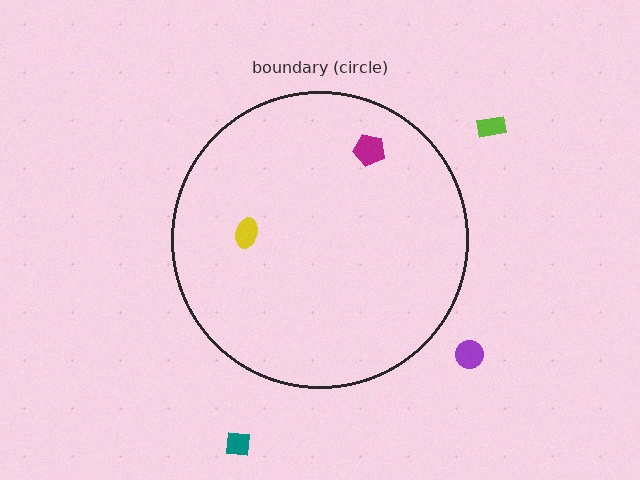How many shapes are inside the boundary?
2 inside, 3 outside.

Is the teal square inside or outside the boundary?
Outside.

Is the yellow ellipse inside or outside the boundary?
Inside.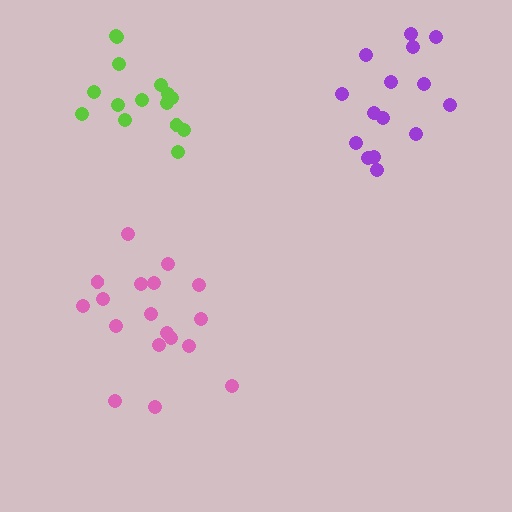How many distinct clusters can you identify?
There are 3 distinct clusters.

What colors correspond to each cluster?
The clusters are colored: pink, purple, lime.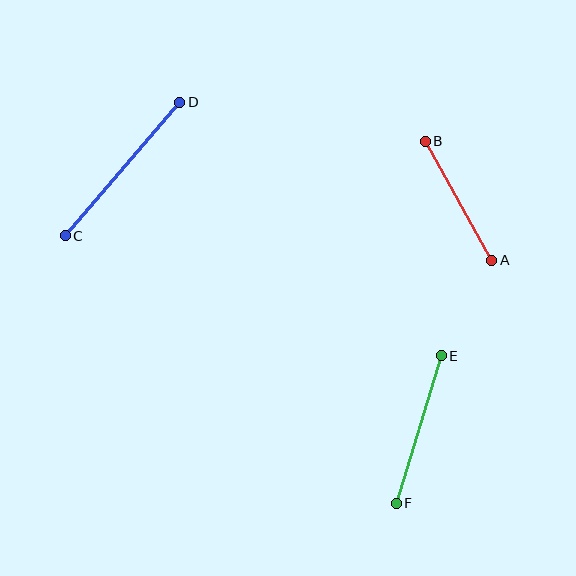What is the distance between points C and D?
The distance is approximately 176 pixels.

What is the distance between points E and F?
The distance is approximately 154 pixels.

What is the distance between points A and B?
The distance is approximately 137 pixels.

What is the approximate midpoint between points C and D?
The midpoint is at approximately (122, 169) pixels.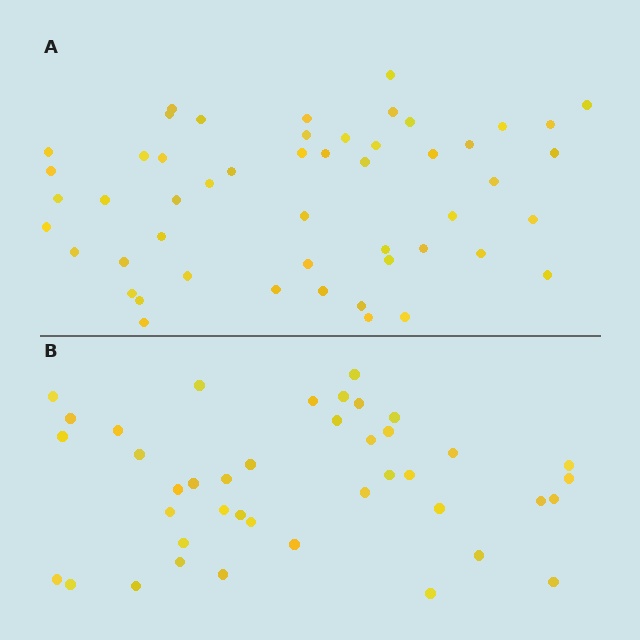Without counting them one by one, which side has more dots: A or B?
Region A (the top region) has more dots.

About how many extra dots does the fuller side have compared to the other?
Region A has roughly 10 or so more dots than region B.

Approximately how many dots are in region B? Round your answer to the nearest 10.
About 40 dots. (The exact count is 41, which rounds to 40.)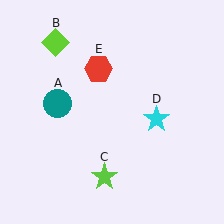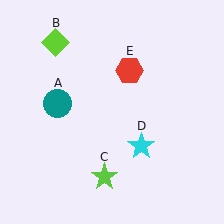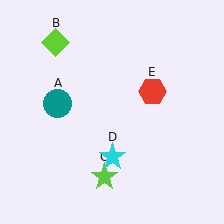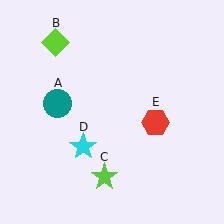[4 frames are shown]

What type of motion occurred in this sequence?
The cyan star (object D), red hexagon (object E) rotated clockwise around the center of the scene.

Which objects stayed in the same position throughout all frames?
Teal circle (object A) and lime diamond (object B) and lime star (object C) remained stationary.